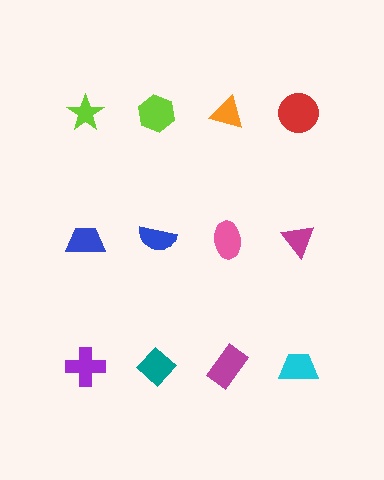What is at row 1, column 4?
A red circle.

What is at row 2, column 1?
A blue trapezoid.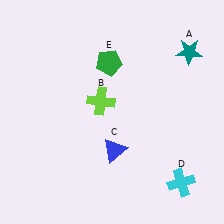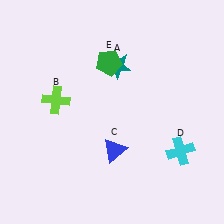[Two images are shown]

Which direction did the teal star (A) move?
The teal star (A) moved left.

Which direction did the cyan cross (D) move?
The cyan cross (D) moved up.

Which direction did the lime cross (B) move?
The lime cross (B) moved left.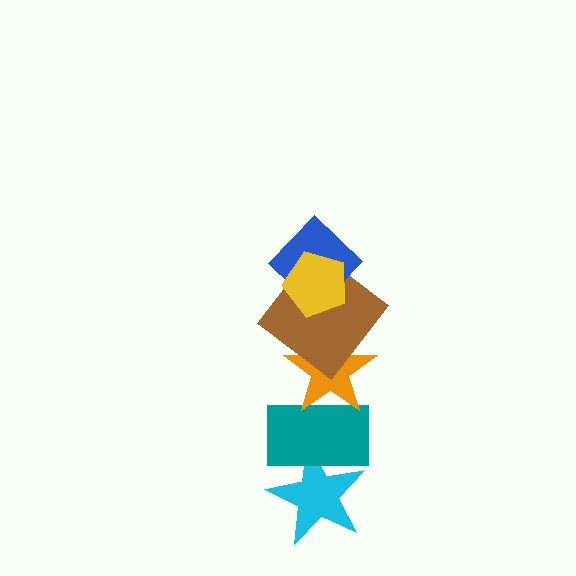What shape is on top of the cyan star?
The teal rectangle is on top of the cyan star.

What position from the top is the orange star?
The orange star is 4th from the top.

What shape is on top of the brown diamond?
The blue diamond is on top of the brown diamond.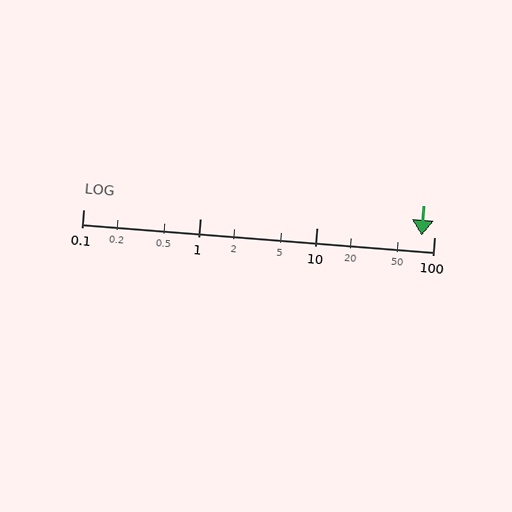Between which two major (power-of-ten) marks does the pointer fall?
The pointer is between 10 and 100.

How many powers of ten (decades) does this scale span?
The scale spans 3 decades, from 0.1 to 100.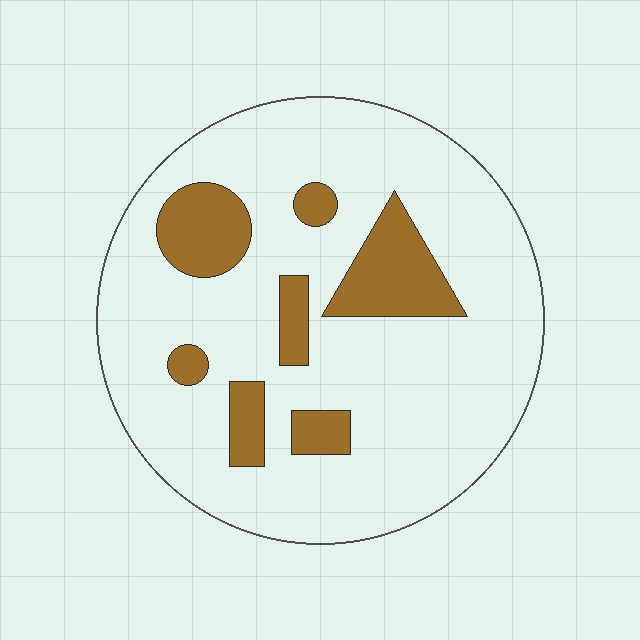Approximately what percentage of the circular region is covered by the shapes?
Approximately 20%.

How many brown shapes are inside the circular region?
7.